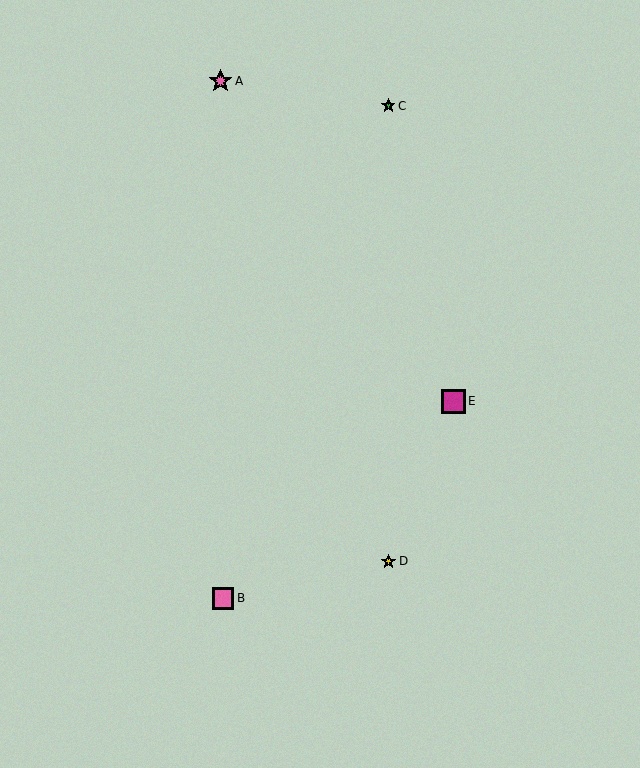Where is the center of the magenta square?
The center of the magenta square is at (454, 401).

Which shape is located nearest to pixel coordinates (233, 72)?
The pink star (labeled A) at (220, 81) is nearest to that location.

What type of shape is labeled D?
Shape D is a yellow star.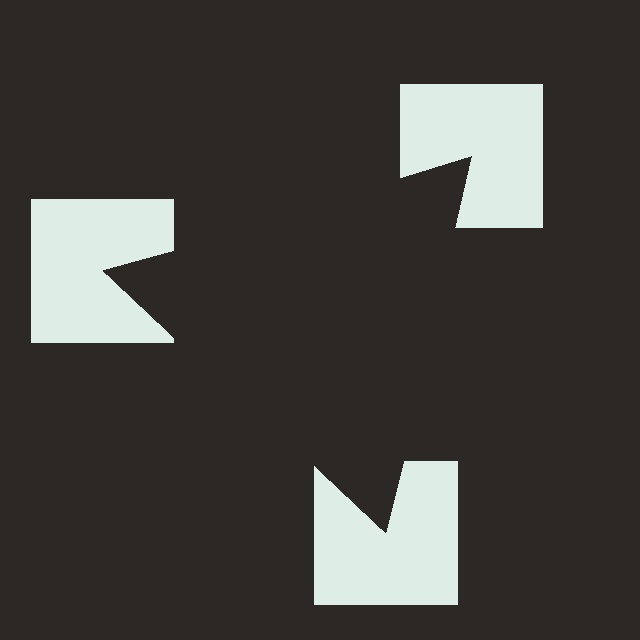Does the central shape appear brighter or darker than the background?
It typically appears slightly darker than the background, even though no actual brightness change is drawn.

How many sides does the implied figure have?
3 sides.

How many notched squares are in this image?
There are 3 — one at each vertex of the illusory triangle.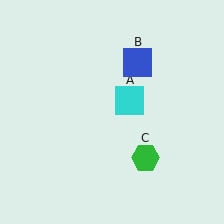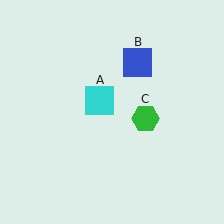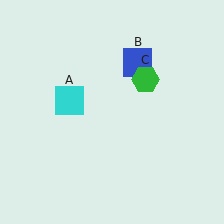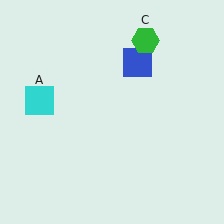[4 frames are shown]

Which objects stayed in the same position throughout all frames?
Blue square (object B) remained stationary.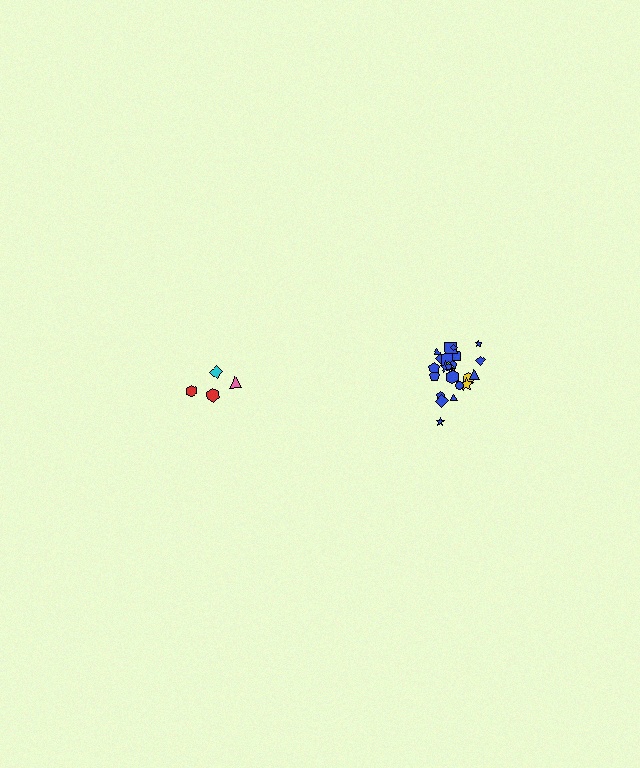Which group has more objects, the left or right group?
The right group.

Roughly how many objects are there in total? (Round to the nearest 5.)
Roughly 30 objects in total.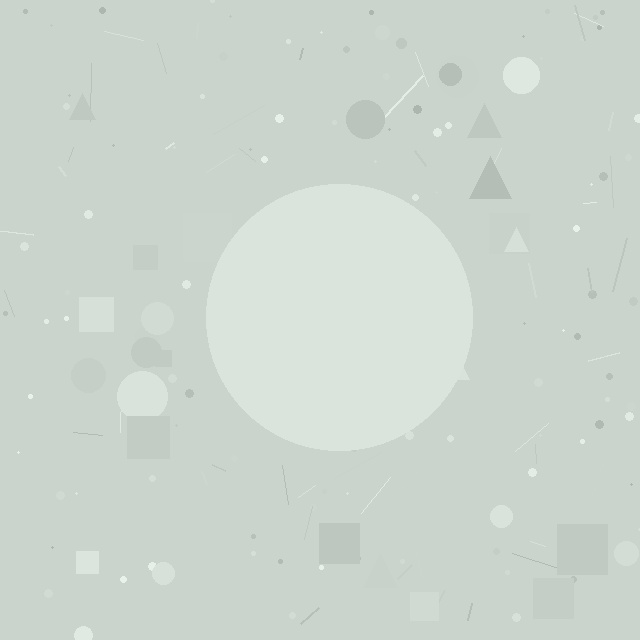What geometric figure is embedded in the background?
A circle is embedded in the background.